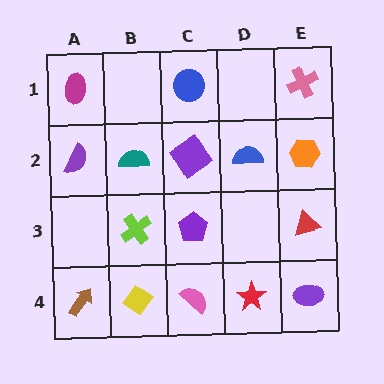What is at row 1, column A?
A magenta ellipse.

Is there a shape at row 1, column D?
No, that cell is empty.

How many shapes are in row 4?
5 shapes.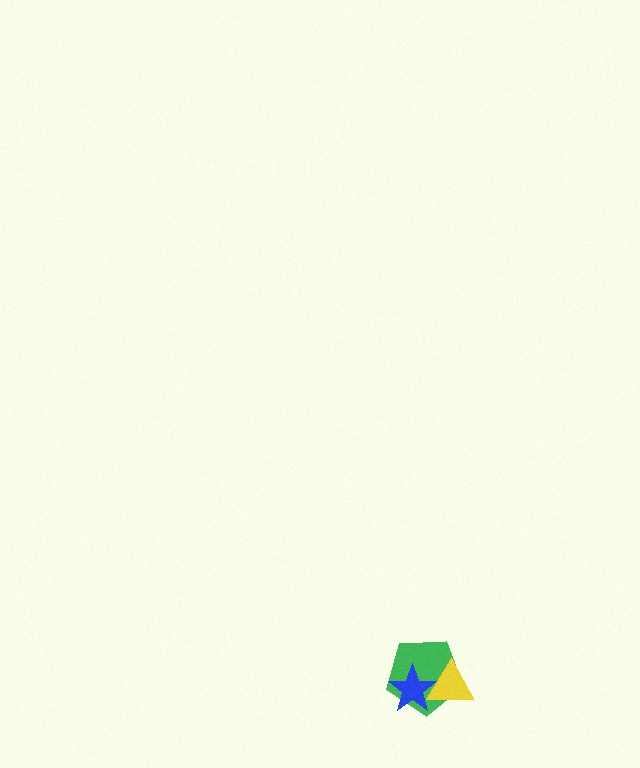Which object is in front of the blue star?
The yellow triangle is in front of the blue star.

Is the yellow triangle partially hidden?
No, no other shape covers it.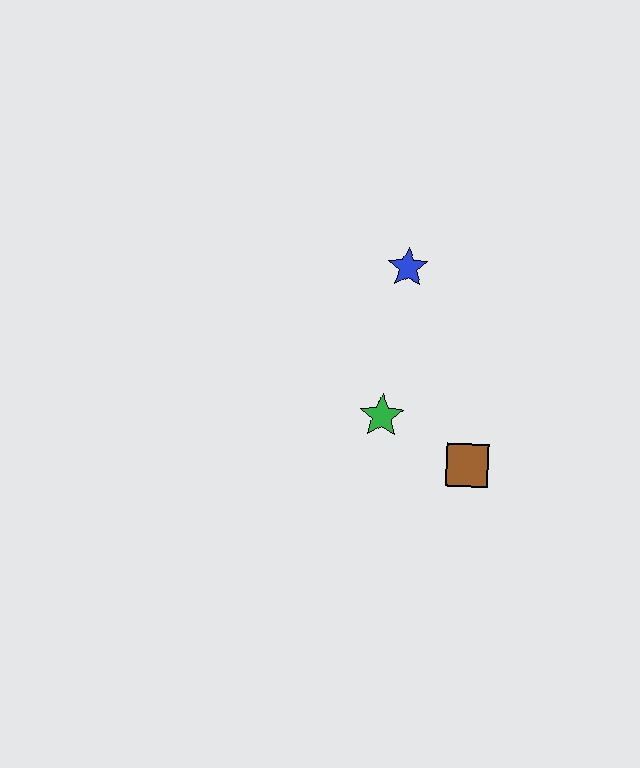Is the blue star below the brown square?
No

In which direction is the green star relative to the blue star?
The green star is below the blue star.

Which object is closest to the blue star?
The green star is closest to the blue star.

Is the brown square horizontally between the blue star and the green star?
No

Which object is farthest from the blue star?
The brown square is farthest from the blue star.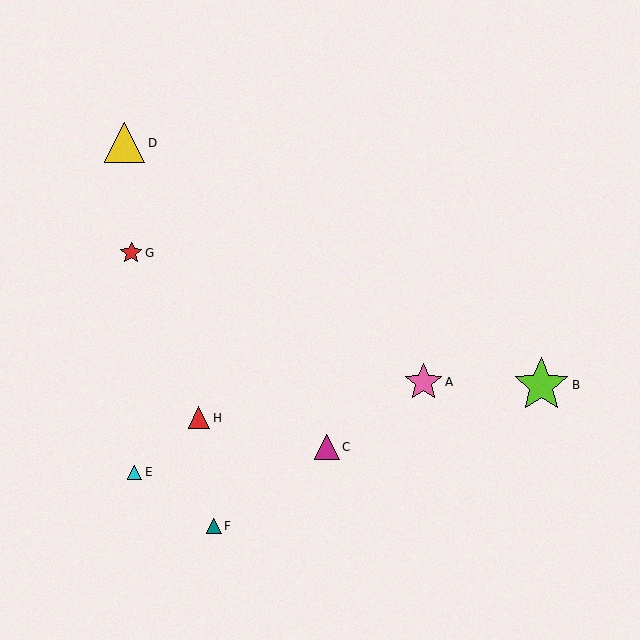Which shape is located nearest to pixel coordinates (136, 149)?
The yellow triangle (labeled D) at (125, 143) is nearest to that location.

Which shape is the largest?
The lime star (labeled B) is the largest.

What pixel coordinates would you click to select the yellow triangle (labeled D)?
Click at (125, 143) to select the yellow triangle D.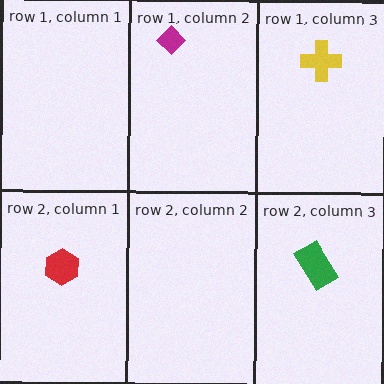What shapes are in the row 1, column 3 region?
The yellow cross.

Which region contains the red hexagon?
The row 2, column 1 region.